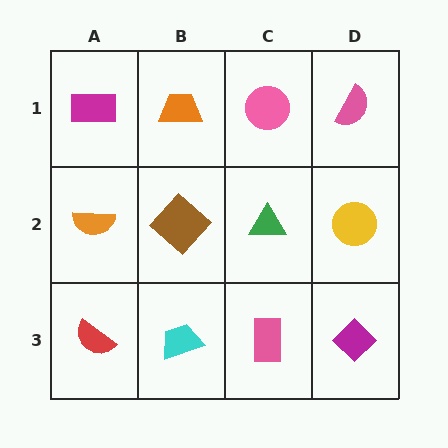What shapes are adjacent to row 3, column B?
A brown diamond (row 2, column B), a red semicircle (row 3, column A), a pink rectangle (row 3, column C).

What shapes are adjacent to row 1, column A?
An orange semicircle (row 2, column A), an orange trapezoid (row 1, column B).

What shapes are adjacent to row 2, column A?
A magenta rectangle (row 1, column A), a red semicircle (row 3, column A), a brown diamond (row 2, column B).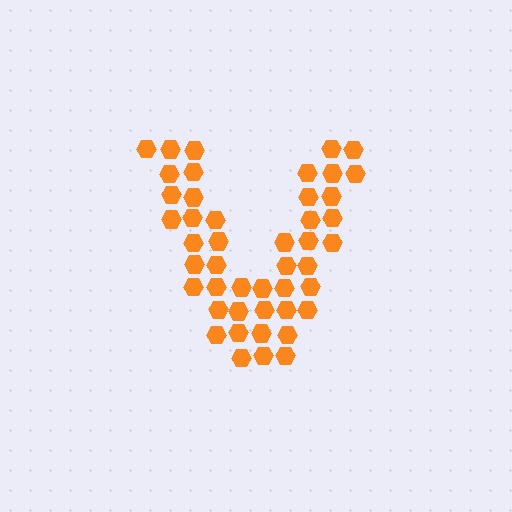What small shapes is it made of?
It is made of small hexagons.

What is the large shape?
The large shape is the letter V.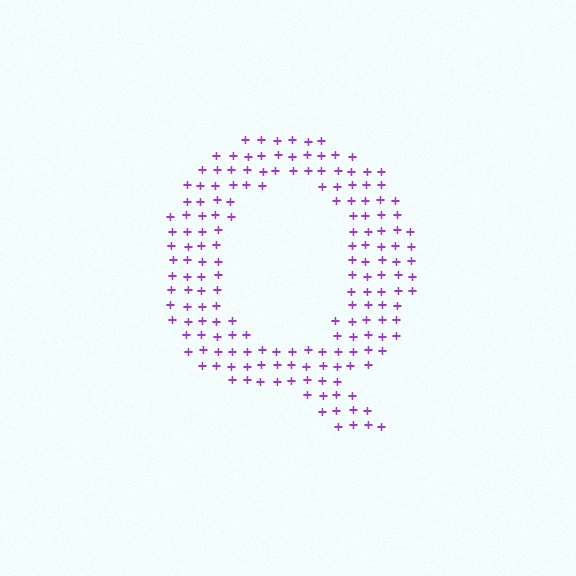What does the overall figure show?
The overall figure shows the letter Q.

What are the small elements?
The small elements are plus signs.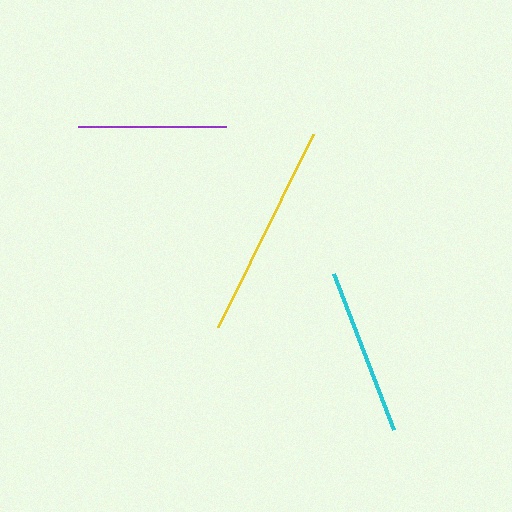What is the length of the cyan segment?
The cyan segment is approximately 168 pixels long.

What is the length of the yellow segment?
The yellow segment is approximately 216 pixels long.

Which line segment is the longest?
The yellow line is the longest at approximately 216 pixels.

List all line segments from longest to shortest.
From longest to shortest: yellow, cyan, purple.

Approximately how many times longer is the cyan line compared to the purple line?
The cyan line is approximately 1.1 times the length of the purple line.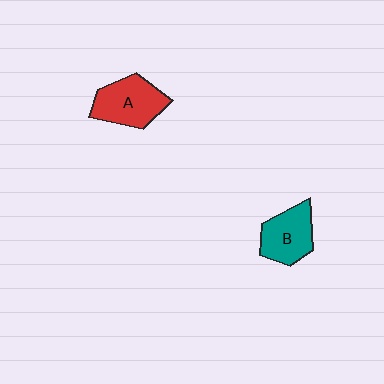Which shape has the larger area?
Shape A (red).